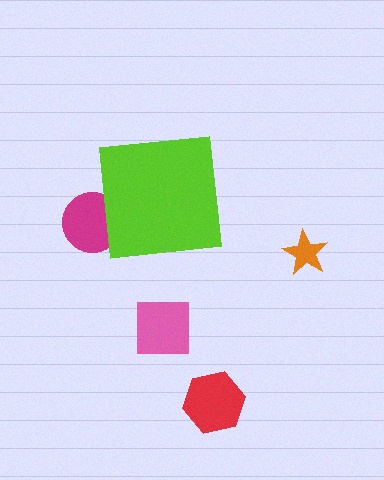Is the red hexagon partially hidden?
No, the red hexagon is fully visible.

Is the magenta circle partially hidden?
Yes, the magenta circle is partially hidden behind the lime square.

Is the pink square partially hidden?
No, the pink square is fully visible.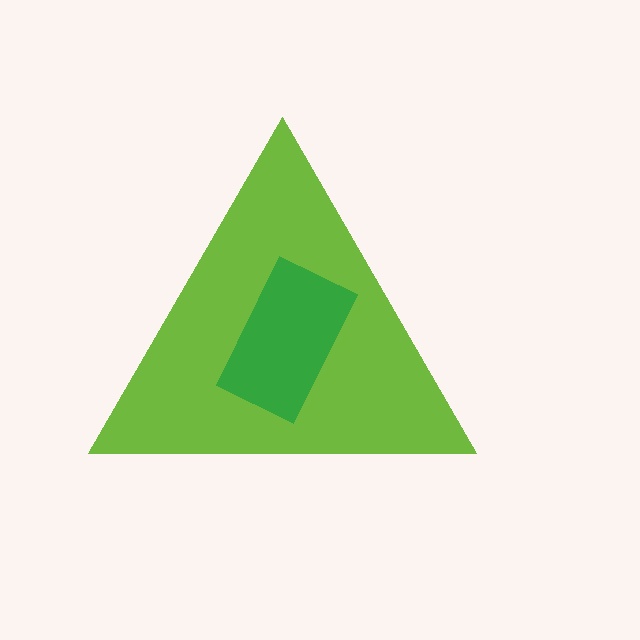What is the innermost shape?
The green rectangle.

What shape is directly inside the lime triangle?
The green rectangle.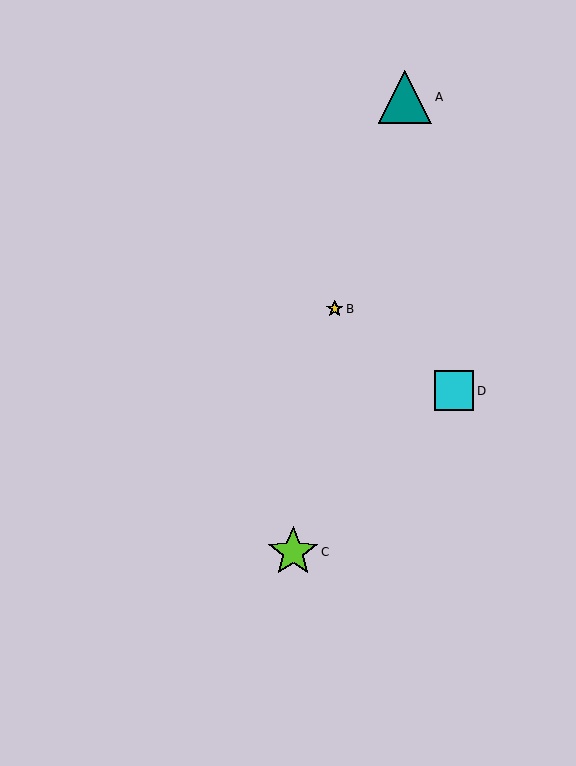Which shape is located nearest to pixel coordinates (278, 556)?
The lime star (labeled C) at (293, 552) is nearest to that location.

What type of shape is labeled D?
Shape D is a cyan square.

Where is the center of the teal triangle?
The center of the teal triangle is at (405, 97).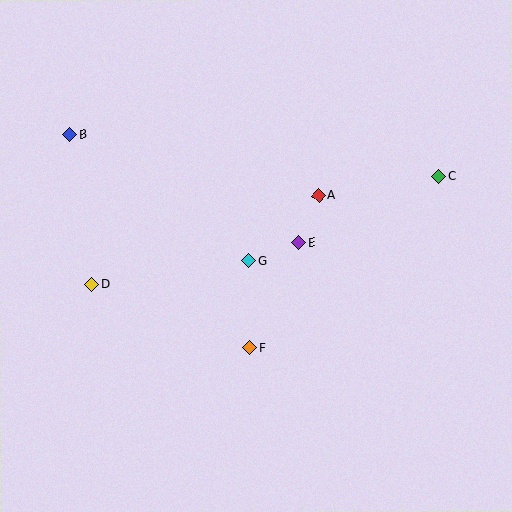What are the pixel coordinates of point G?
Point G is at (249, 261).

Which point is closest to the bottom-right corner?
Point F is closest to the bottom-right corner.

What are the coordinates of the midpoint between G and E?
The midpoint between G and E is at (274, 252).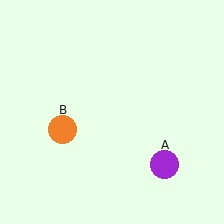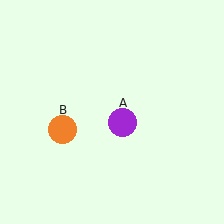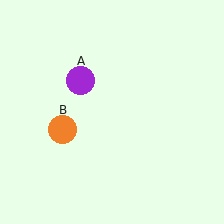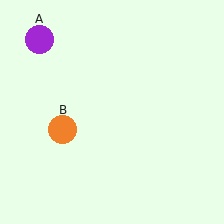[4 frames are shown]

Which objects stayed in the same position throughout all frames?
Orange circle (object B) remained stationary.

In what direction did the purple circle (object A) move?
The purple circle (object A) moved up and to the left.